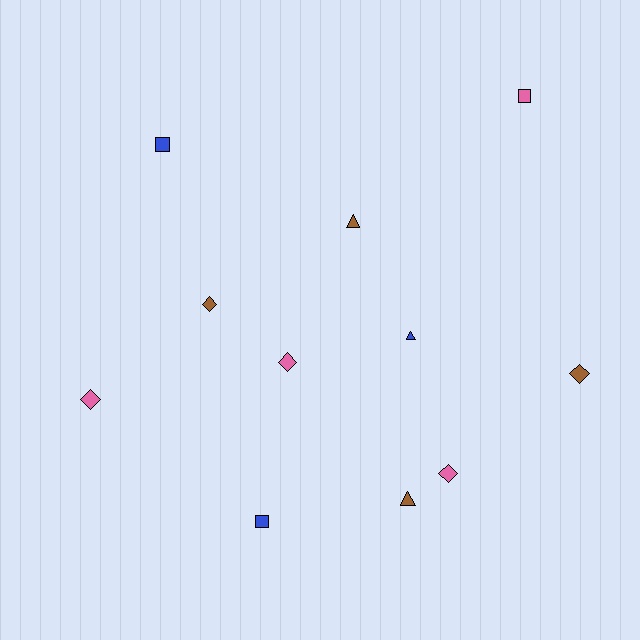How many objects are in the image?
There are 11 objects.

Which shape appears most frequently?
Diamond, with 5 objects.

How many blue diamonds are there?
There are no blue diamonds.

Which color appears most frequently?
Brown, with 4 objects.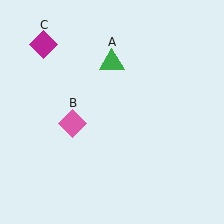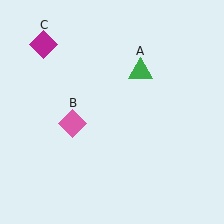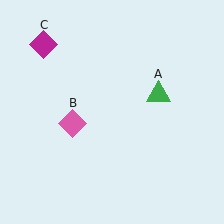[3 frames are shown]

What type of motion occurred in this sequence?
The green triangle (object A) rotated clockwise around the center of the scene.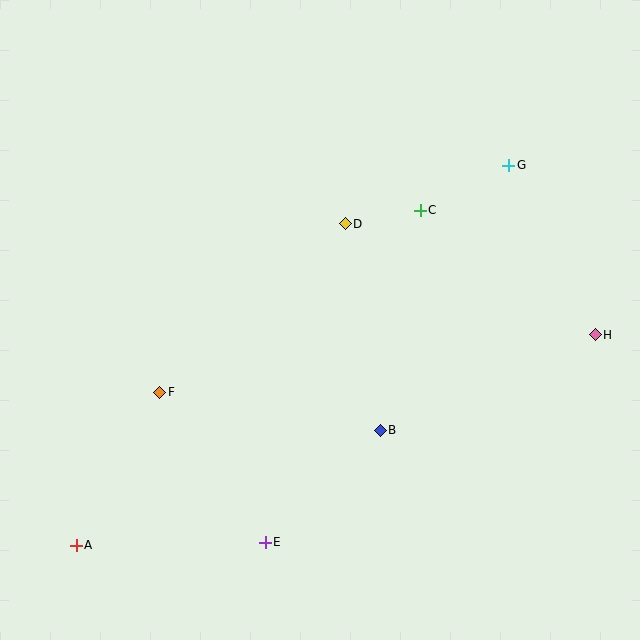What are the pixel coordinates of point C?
Point C is at (420, 210).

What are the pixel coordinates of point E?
Point E is at (265, 542).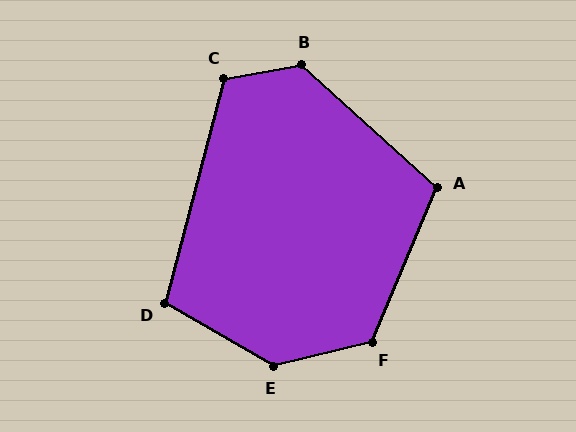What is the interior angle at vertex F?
Approximately 127 degrees (obtuse).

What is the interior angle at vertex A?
Approximately 109 degrees (obtuse).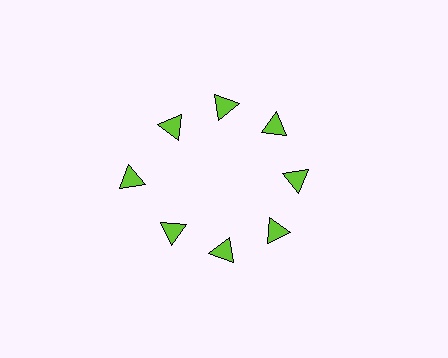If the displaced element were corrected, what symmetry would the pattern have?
It would have 8-fold rotational symmetry — the pattern would map onto itself every 45 degrees.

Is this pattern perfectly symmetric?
No. The 8 lime triangles are arranged in a ring, but one element near the 9 o'clock position is pushed outward from the center, breaking the 8-fold rotational symmetry.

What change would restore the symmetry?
The symmetry would be restored by moving it inward, back onto the ring so that all 8 triangles sit at equal angles and equal distance from the center.